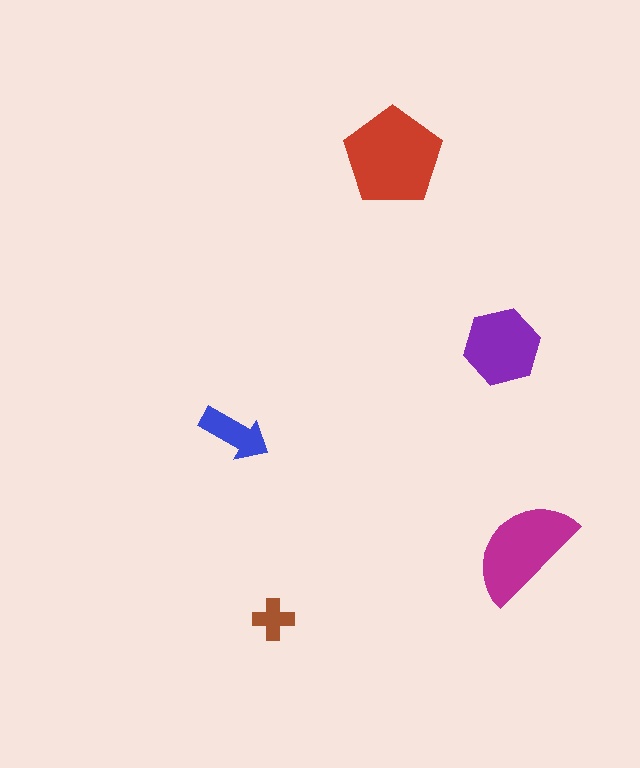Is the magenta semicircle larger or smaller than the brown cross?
Larger.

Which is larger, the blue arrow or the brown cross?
The blue arrow.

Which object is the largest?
The red pentagon.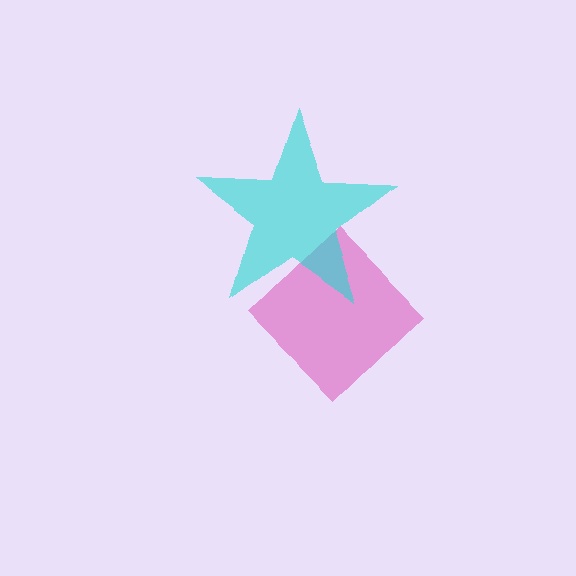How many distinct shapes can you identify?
There are 2 distinct shapes: a pink diamond, a cyan star.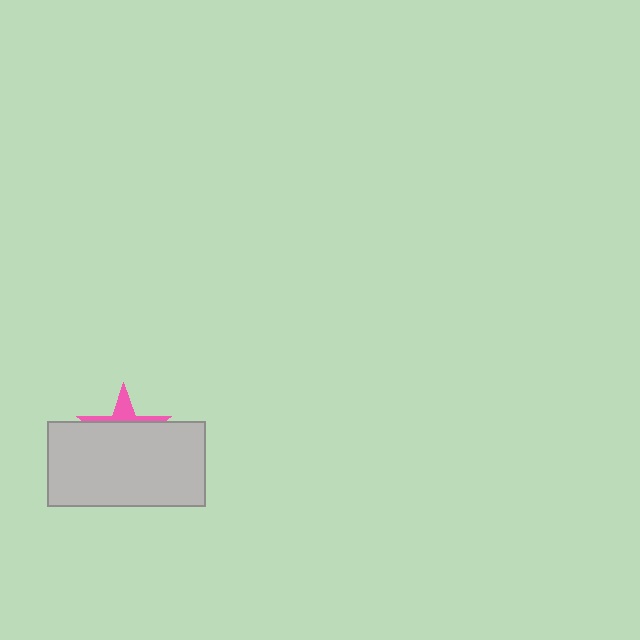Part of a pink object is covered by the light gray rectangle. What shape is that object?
It is a star.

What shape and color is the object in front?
The object in front is a light gray rectangle.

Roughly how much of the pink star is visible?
A small part of it is visible (roughly 30%).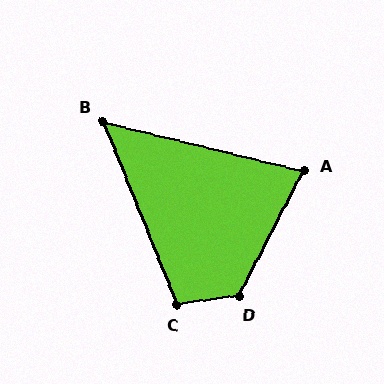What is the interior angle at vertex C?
Approximately 104 degrees (obtuse).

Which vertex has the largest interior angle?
D, at approximately 126 degrees.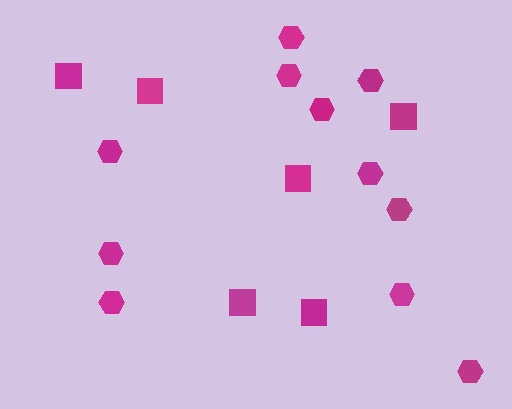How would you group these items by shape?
There are 2 groups: one group of hexagons (11) and one group of squares (6).